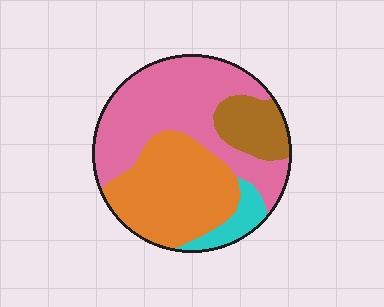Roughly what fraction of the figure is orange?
Orange covers about 35% of the figure.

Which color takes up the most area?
Pink, at roughly 45%.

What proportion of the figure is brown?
Brown takes up about one eighth (1/8) of the figure.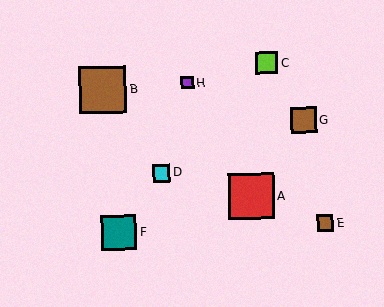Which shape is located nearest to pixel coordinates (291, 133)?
The brown square (labeled G) at (304, 120) is nearest to that location.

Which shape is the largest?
The brown square (labeled B) is the largest.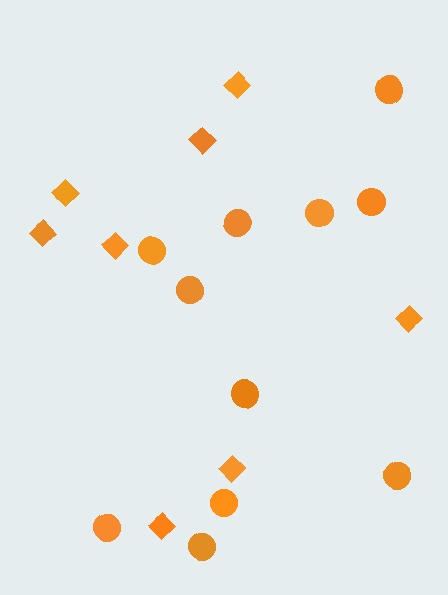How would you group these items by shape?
There are 2 groups: one group of circles (11) and one group of diamonds (8).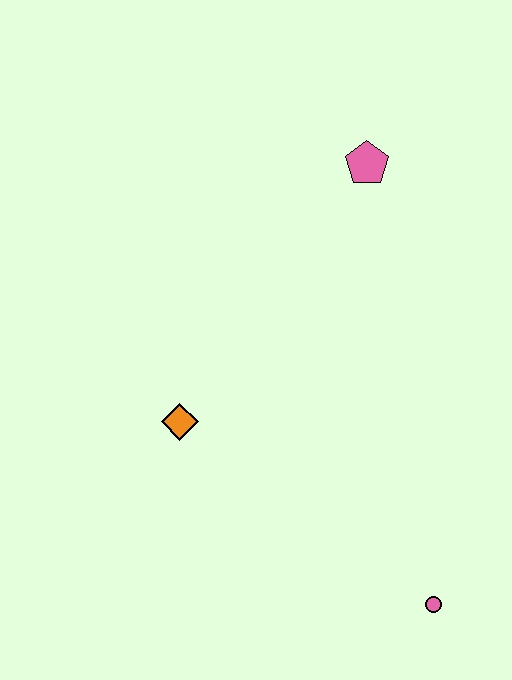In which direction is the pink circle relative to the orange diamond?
The pink circle is to the right of the orange diamond.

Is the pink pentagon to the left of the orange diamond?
No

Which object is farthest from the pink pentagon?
The pink circle is farthest from the pink pentagon.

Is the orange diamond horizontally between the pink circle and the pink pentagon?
No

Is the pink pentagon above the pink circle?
Yes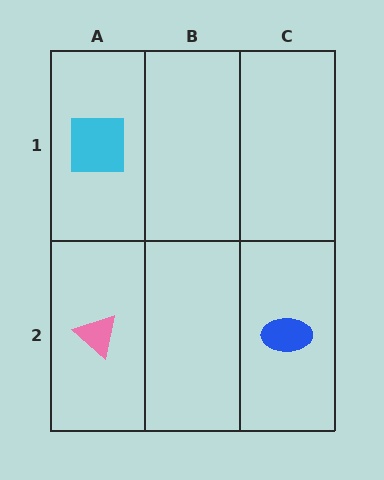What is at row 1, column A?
A cyan square.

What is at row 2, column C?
A blue ellipse.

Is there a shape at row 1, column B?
No, that cell is empty.